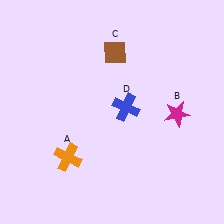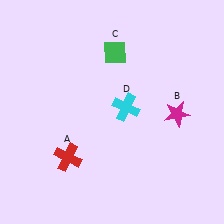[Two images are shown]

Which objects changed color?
A changed from orange to red. C changed from brown to green. D changed from blue to cyan.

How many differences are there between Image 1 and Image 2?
There are 3 differences between the two images.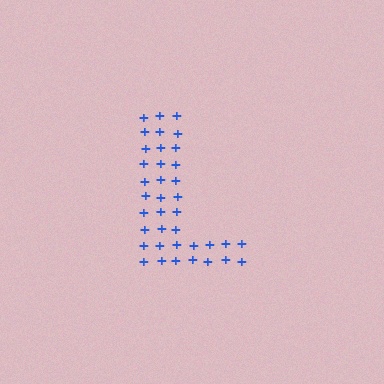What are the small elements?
The small elements are plus signs.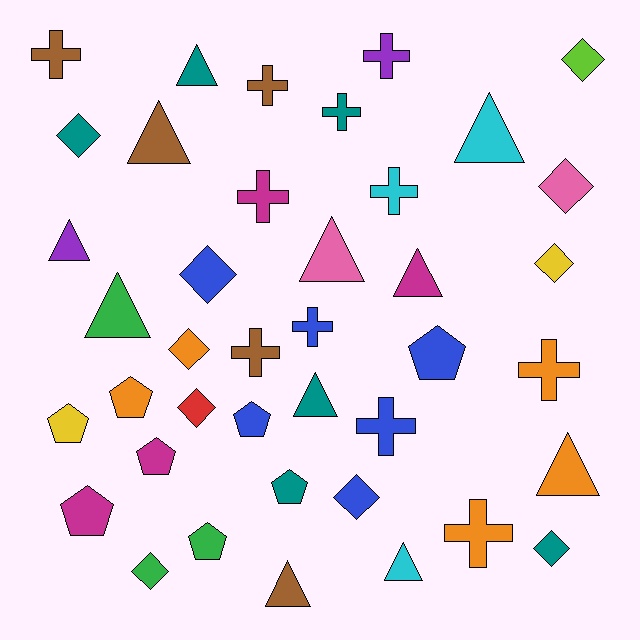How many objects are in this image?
There are 40 objects.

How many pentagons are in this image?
There are 8 pentagons.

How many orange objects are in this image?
There are 5 orange objects.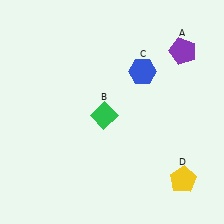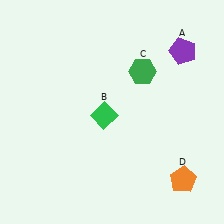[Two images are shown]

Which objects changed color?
C changed from blue to green. D changed from yellow to orange.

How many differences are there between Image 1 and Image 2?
There are 2 differences between the two images.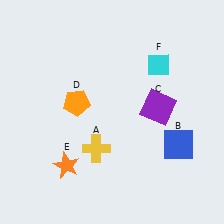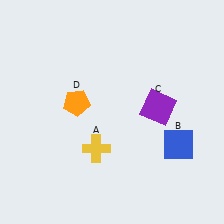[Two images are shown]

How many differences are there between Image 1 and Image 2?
There are 2 differences between the two images.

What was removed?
The orange star (E), the cyan diamond (F) were removed in Image 2.